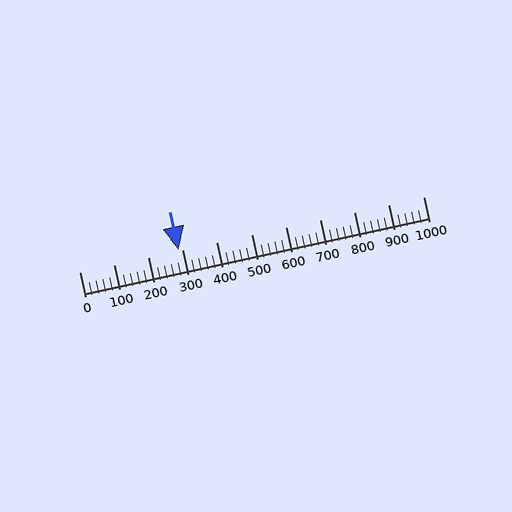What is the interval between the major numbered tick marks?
The major tick marks are spaced 100 units apart.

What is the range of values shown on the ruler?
The ruler shows values from 0 to 1000.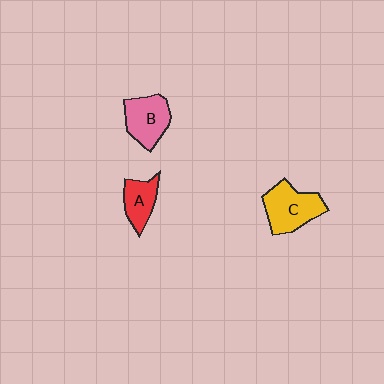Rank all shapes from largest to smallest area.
From largest to smallest: C (yellow), B (pink), A (red).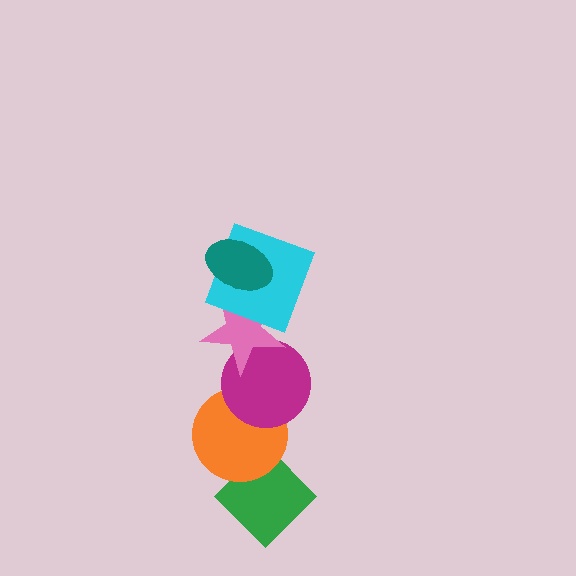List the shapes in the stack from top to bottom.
From top to bottom: the teal ellipse, the cyan square, the pink star, the magenta circle, the orange circle, the green diamond.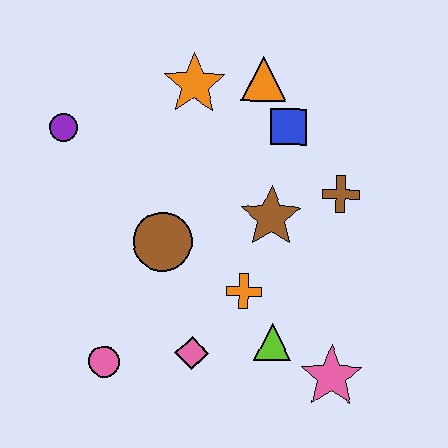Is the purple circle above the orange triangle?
No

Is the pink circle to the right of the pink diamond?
No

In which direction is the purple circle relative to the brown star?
The purple circle is to the left of the brown star.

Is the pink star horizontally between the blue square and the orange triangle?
No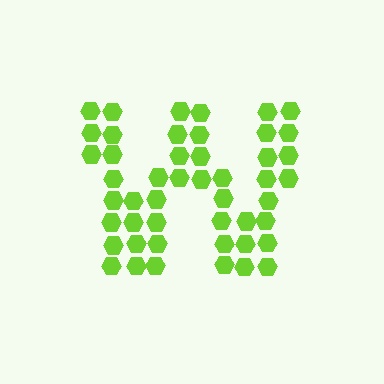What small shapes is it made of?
It is made of small hexagons.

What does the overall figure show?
The overall figure shows the letter W.